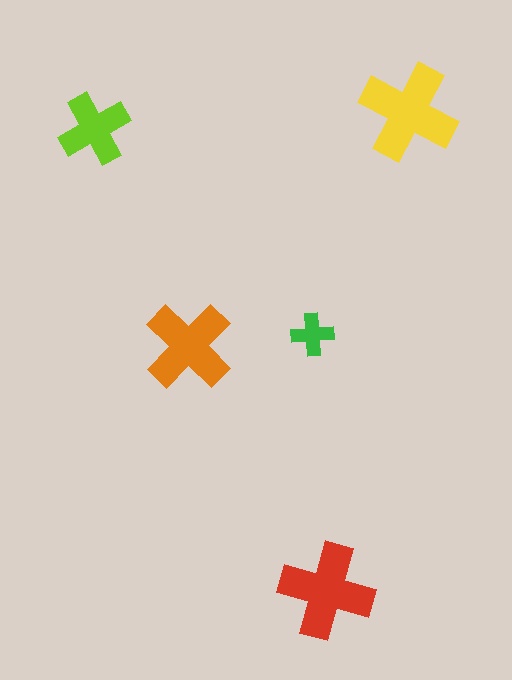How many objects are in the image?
There are 5 objects in the image.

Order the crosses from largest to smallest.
the yellow one, the red one, the orange one, the lime one, the green one.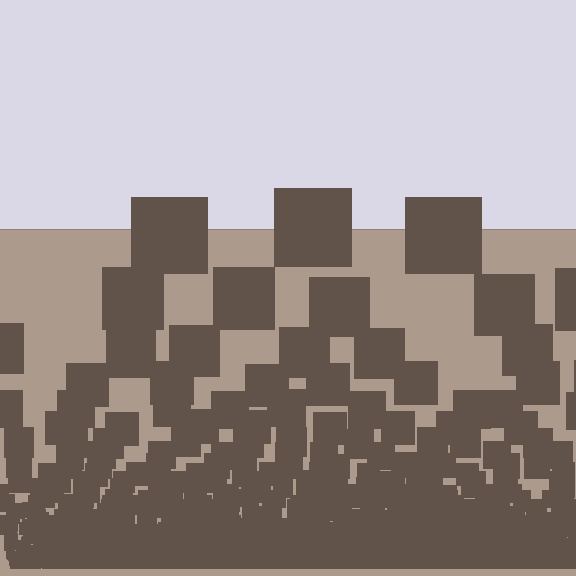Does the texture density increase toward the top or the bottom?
Density increases toward the bottom.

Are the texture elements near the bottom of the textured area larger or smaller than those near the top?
Smaller. The gradient is inverted — elements near the bottom are smaller and denser.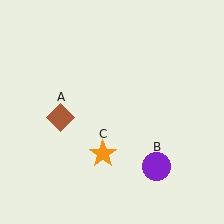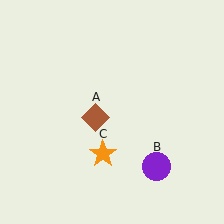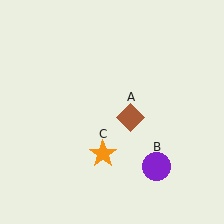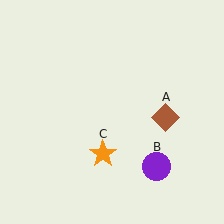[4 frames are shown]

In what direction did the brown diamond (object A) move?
The brown diamond (object A) moved right.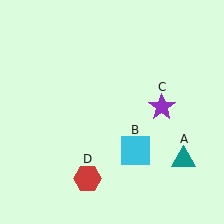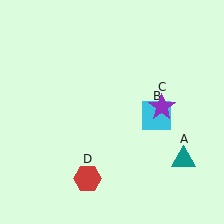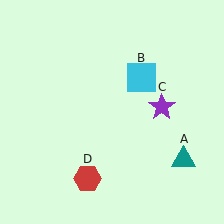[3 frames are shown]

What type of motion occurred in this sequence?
The cyan square (object B) rotated counterclockwise around the center of the scene.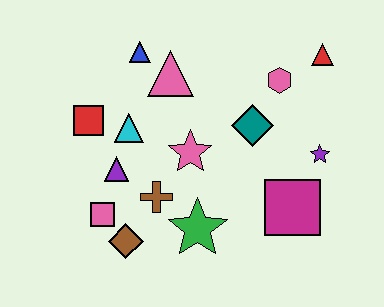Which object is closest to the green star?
The brown cross is closest to the green star.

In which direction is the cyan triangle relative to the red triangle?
The cyan triangle is to the left of the red triangle.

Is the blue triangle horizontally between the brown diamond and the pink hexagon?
Yes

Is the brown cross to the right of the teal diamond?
No